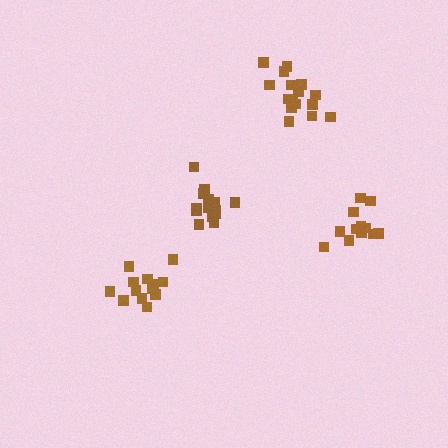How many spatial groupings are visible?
There are 4 spatial groupings.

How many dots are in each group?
Group 1: 13 dots, Group 2: 16 dots, Group 3: 14 dots, Group 4: 12 dots (55 total).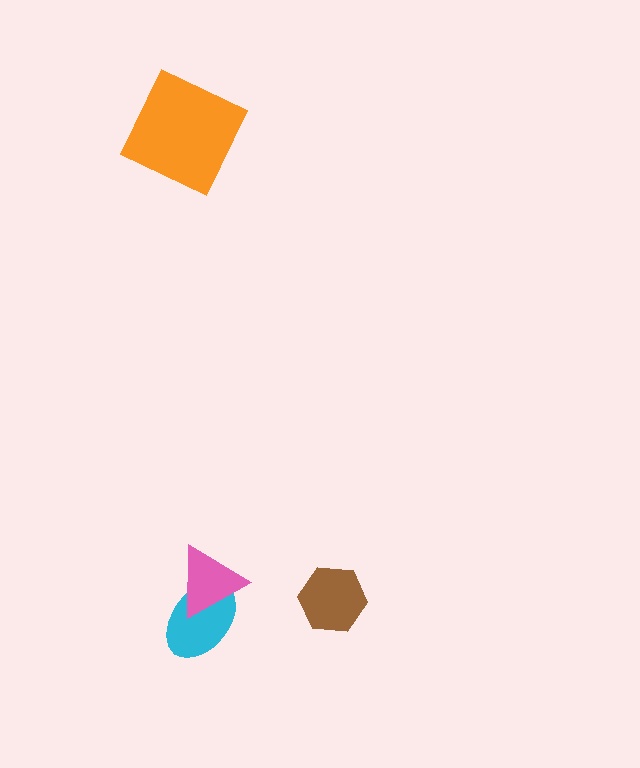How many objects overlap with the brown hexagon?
0 objects overlap with the brown hexagon.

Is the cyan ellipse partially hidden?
Yes, it is partially covered by another shape.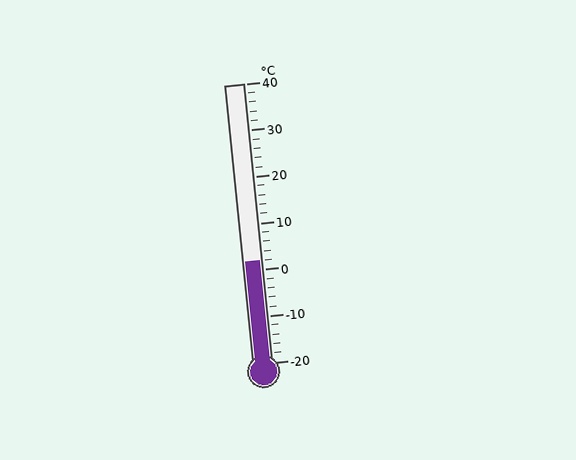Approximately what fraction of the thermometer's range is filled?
The thermometer is filled to approximately 35% of its range.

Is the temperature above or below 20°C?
The temperature is below 20°C.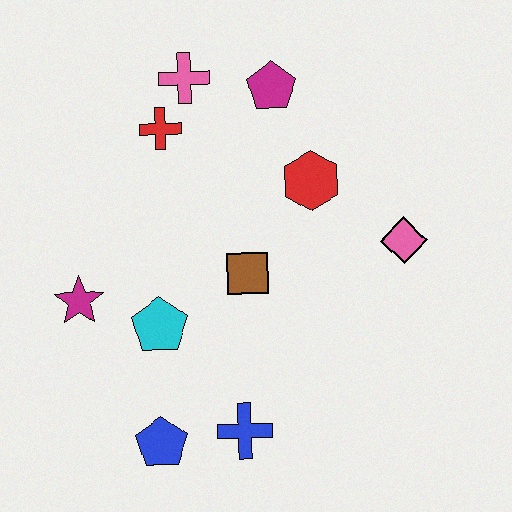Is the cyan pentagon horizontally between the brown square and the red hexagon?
No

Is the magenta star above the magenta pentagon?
No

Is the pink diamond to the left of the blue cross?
No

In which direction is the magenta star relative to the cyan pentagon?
The magenta star is to the left of the cyan pentagon.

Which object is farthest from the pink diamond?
The magenta star is farthest from the pink diamond.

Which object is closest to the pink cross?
The red cross is closest to the pink cross.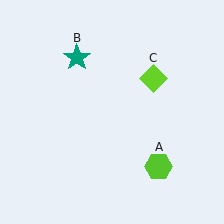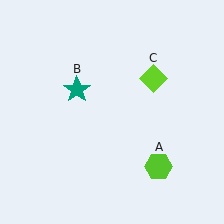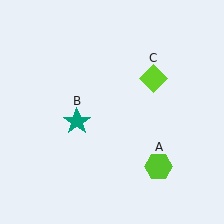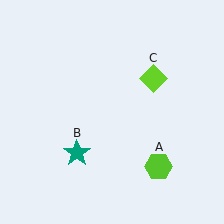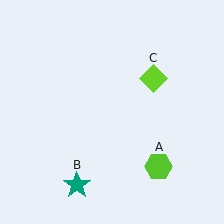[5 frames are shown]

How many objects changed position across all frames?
1 object changed position: teal star (object B).